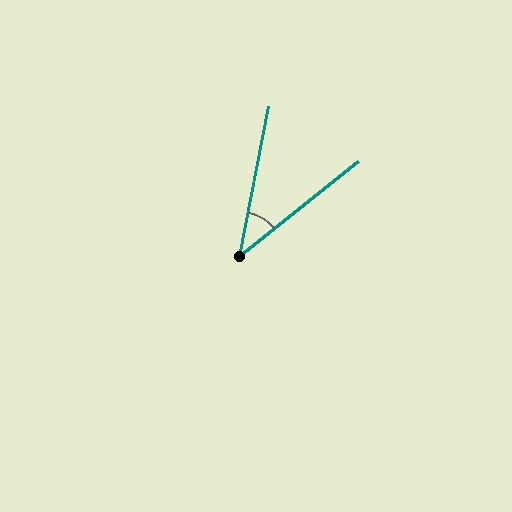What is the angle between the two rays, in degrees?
Approximately 41 degrees.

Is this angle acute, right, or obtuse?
It is acute.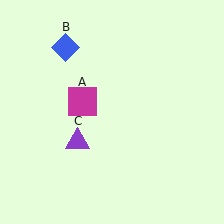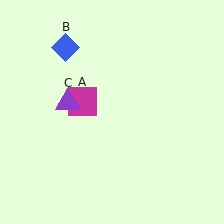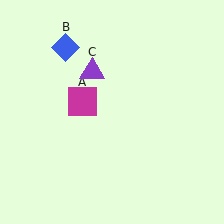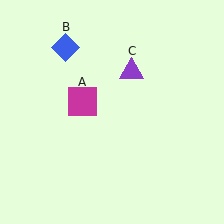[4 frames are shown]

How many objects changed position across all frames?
1 object changed position: purple triangle (object C).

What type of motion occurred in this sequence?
The purple triangle (object C) rotated clockwise around the center of the scene.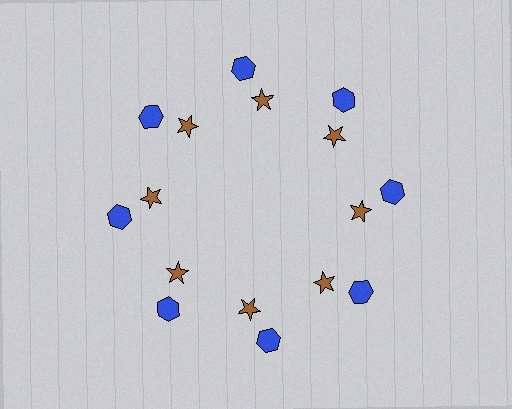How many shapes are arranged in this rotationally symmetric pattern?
There are 16 shapes, arranged in 8 groups of 2.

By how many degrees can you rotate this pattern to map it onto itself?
The pattern maps onto itself every 45 degrees of rotation.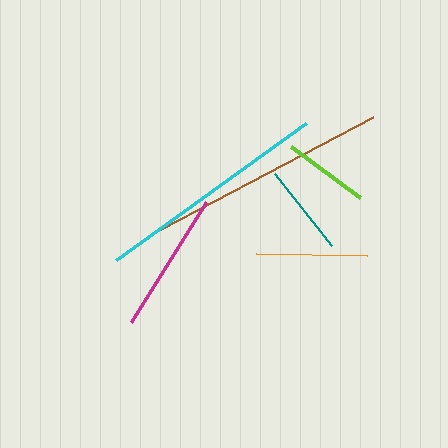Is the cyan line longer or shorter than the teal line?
The cyan line is longer than the teal line.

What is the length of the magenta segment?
The magenta segment is approximately 141 pixels long.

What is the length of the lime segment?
The lime segment is approximately 86 pixels long.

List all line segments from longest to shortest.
From longest to shortest: brown, cyan, magenta, orange, teal, lime.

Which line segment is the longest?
The brown line is the longest at approximately 240 pixels.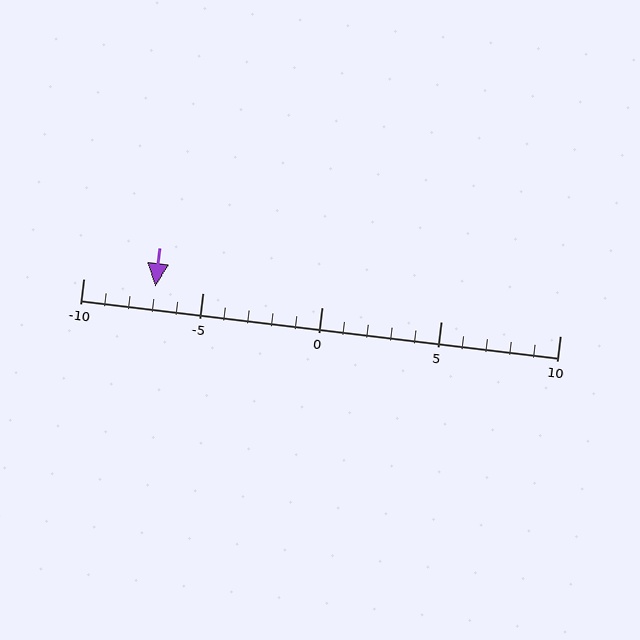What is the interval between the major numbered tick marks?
The major tick marks are spaced 5 units apart.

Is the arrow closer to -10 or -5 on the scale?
The arrow is closer to -5.